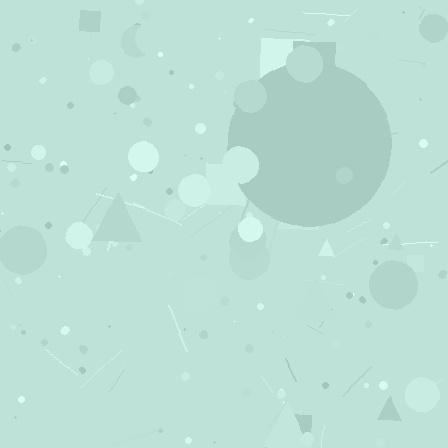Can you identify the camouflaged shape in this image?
The camouflaged shape is a circle.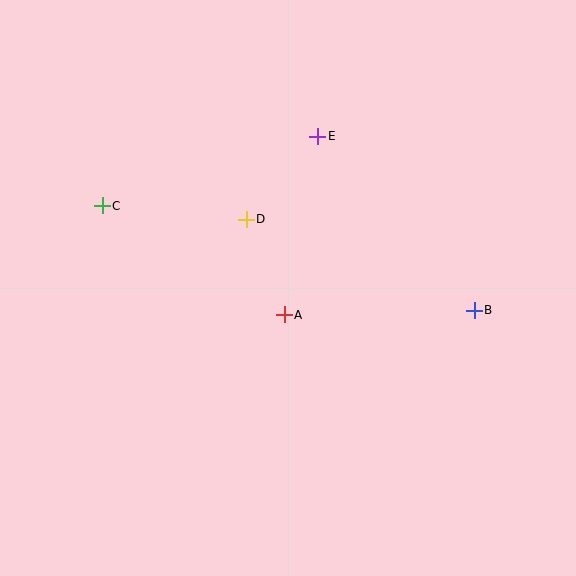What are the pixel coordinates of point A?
Point A is at (284, 315).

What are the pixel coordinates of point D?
Point D is at (246, 219).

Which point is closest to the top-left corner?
Point C is closest to the top-left corner.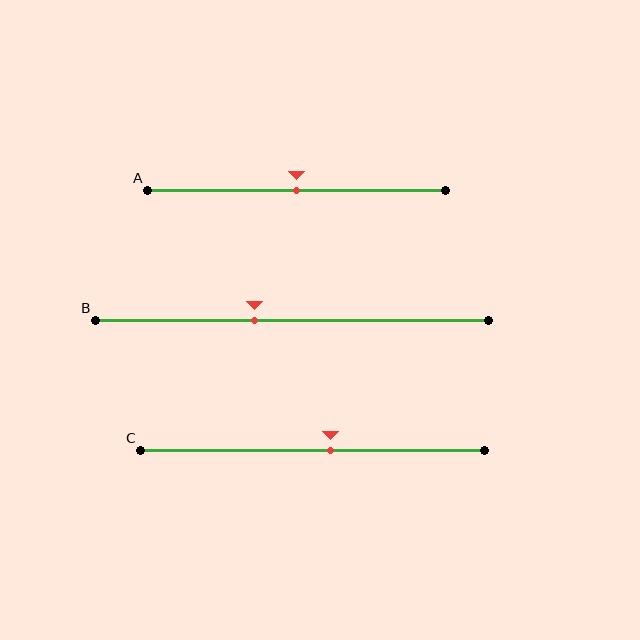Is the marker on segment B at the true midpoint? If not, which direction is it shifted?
No, the marker on segment B is shifted to the left by about 10% of the segment length.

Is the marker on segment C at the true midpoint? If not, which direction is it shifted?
No, the marker on segment C is shifted to the right by about 5% of the segment length.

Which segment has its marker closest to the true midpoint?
Segment A has its marker closest to the true midpoint.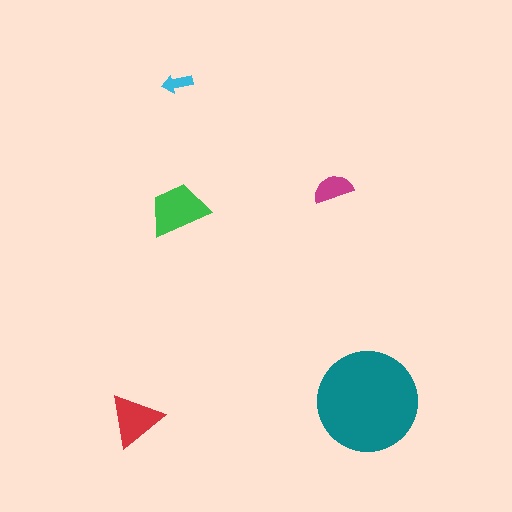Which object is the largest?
The teal circle.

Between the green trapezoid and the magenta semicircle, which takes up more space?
The green trapezoid.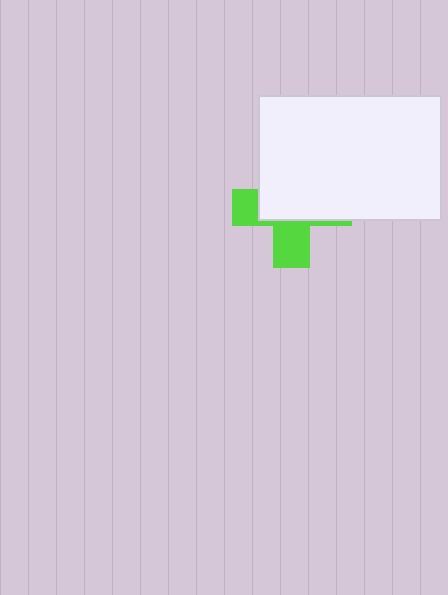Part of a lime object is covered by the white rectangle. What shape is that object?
It is a cross.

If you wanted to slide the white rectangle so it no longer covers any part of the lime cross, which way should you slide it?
Slide it up — that is the most direct way to separate the two shapes.